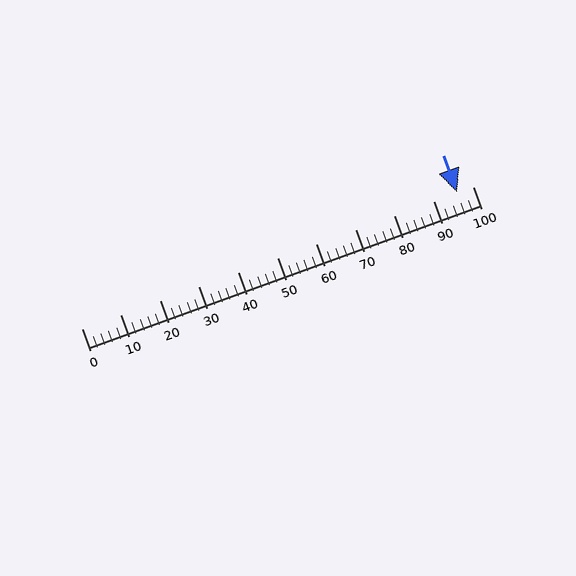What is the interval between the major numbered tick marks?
The major tick marks are spaced 10 units apart.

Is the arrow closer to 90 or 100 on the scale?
The arrow is closer to 100.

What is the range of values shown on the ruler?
The ruler shows values from 0 to 100.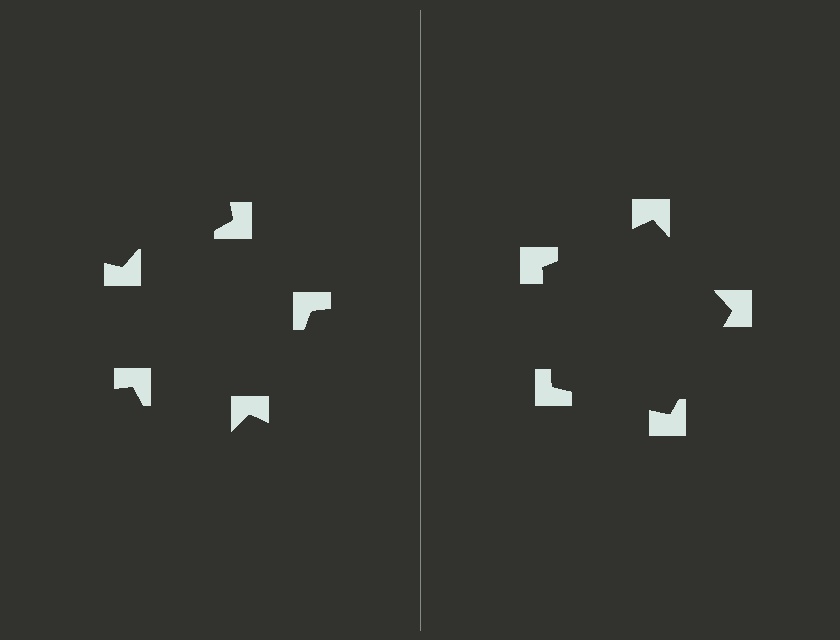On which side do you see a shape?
An illusory pentagon appears on the right side. On the left side the wedge cuts are rotated, so no coherent shape forms.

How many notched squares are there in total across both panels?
10 — 5 on each side.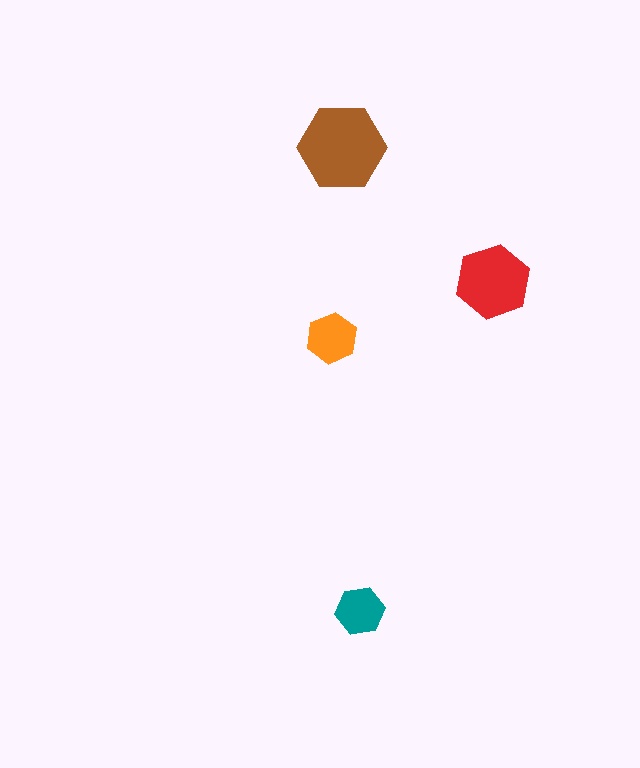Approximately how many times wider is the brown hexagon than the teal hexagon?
About 2 times wider.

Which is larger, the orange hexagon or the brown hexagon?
The brown one.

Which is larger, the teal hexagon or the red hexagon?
The red one.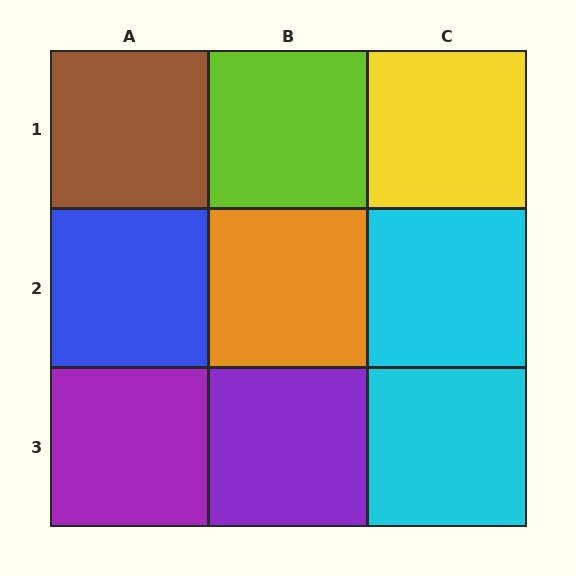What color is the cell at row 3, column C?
Cyan.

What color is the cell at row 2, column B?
Orange.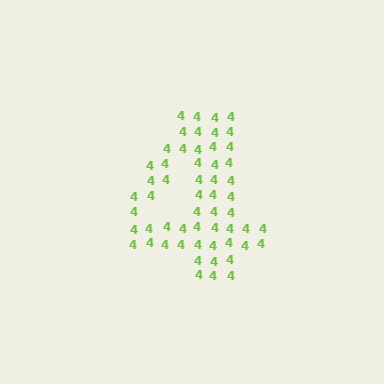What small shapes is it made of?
It is made of small digit 4's.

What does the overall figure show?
The overall figure shows the digit 4.